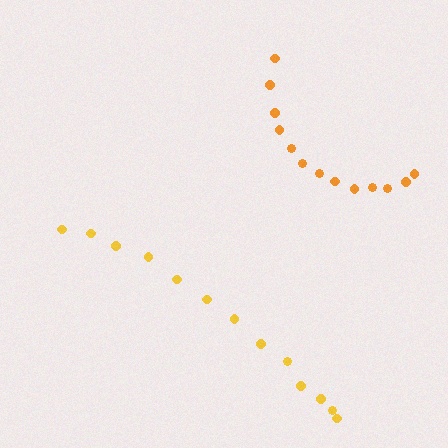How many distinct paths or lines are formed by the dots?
There are 2 distinct paths.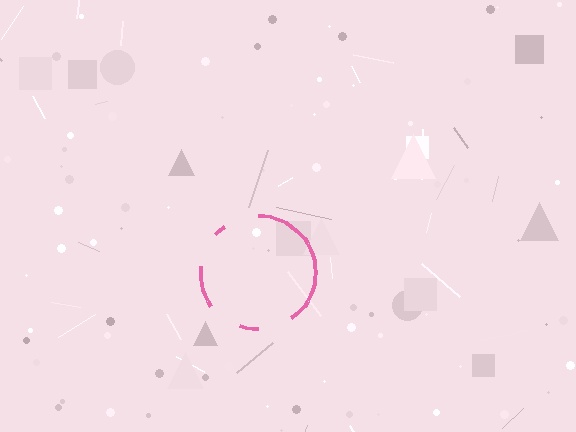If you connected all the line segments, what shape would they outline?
They would outline a circle.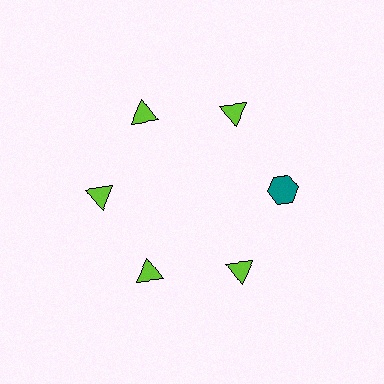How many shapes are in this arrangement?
There are 6 shapes arranged in a ring pattern.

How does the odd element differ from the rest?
It differs in both color (teal instead of lime) and shape (hexagon instead of triangle).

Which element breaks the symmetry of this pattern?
The teal hexagon at roughly the 3 o'clock position breaks the symmetry. All other shapes are lime triangles.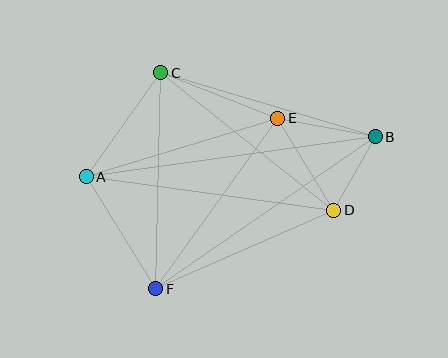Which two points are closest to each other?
Points B and D are closest to each other.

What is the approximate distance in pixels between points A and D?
The distance between A and D is approximately 250 pixels.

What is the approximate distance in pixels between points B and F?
The distance between B and F is approximately 267 pixels.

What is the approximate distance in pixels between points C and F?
The distance between C and F is approximately 216 pixels.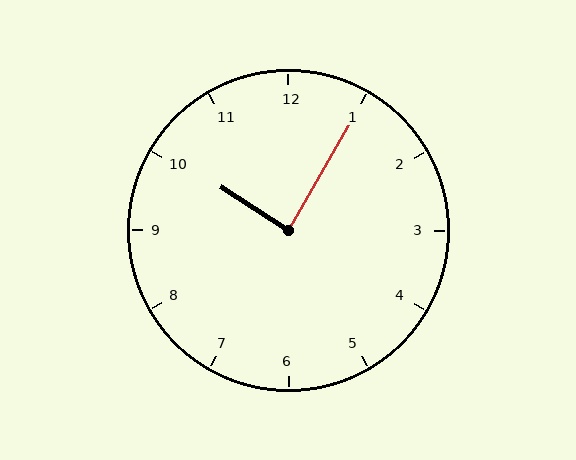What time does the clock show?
10:05.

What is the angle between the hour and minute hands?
Approximately 88 degrees.